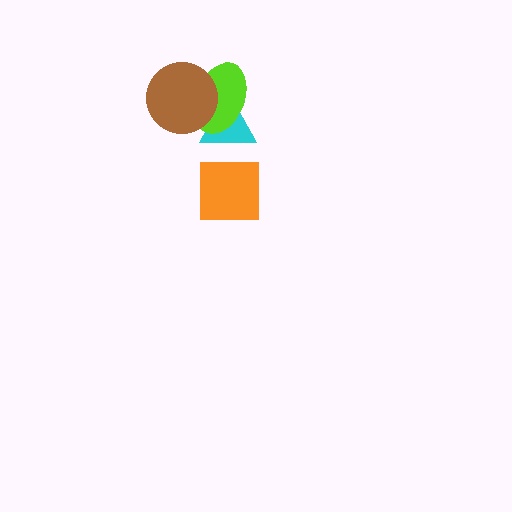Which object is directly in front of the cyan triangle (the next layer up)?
The lime ellipse is directly in front of the cyan triangle.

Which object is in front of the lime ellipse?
The brown circle is in front of the lime ellipse.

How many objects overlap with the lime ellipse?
2 objects overlap with the lime ellipse.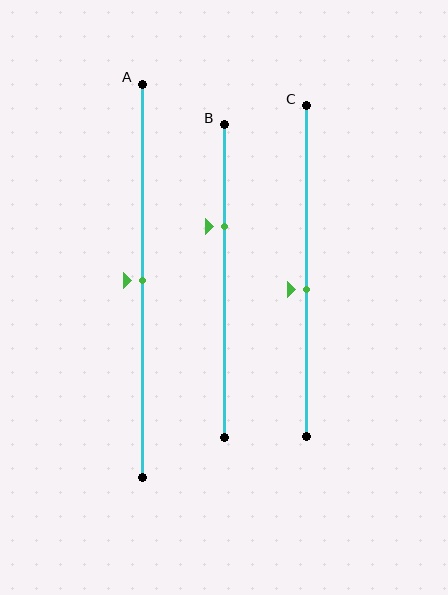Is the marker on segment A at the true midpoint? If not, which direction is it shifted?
Yes, the marker on segment A is at the true midpoint.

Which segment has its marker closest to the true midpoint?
Segment A has its marker closest to the true midpoint.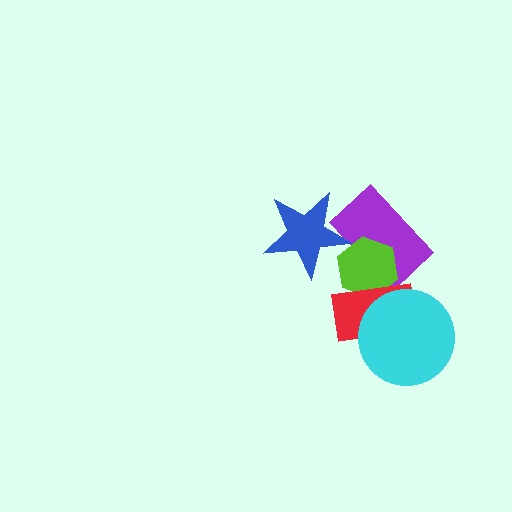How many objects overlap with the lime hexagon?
3 objects overlap with the lime hexagon.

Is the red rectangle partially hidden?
Yes, it is partially covered by another shape.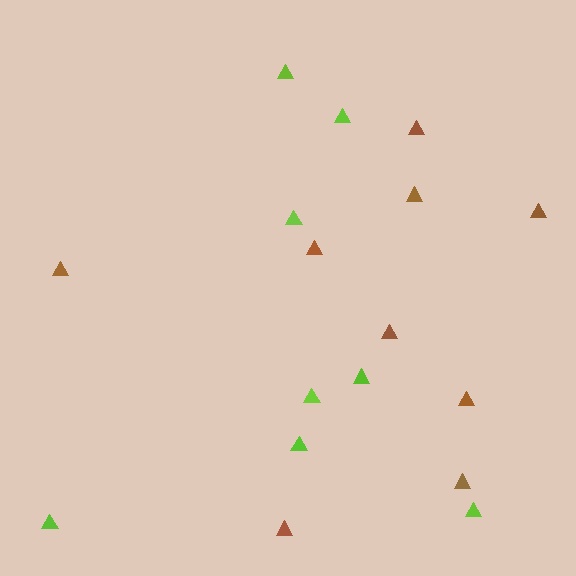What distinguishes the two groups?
There are 2 groups: one group of brown triangles (9) and one group of lime triangles (8).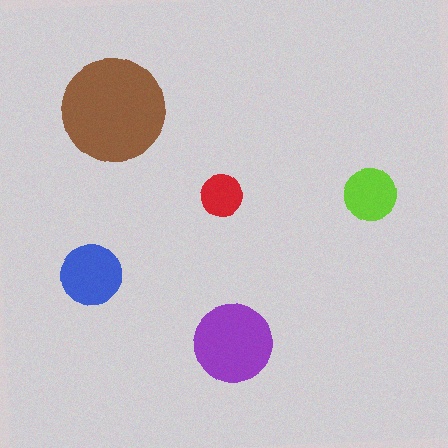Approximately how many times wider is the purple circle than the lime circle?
About 1.5 times wider.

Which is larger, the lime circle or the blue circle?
The blue one.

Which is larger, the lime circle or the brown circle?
The brown one.